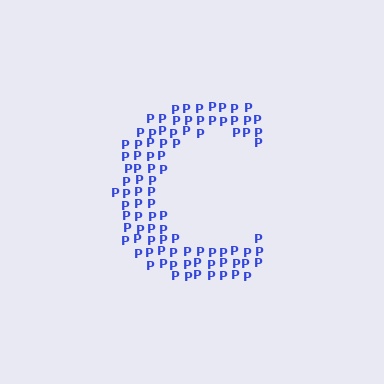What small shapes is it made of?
It is made of small letter P's.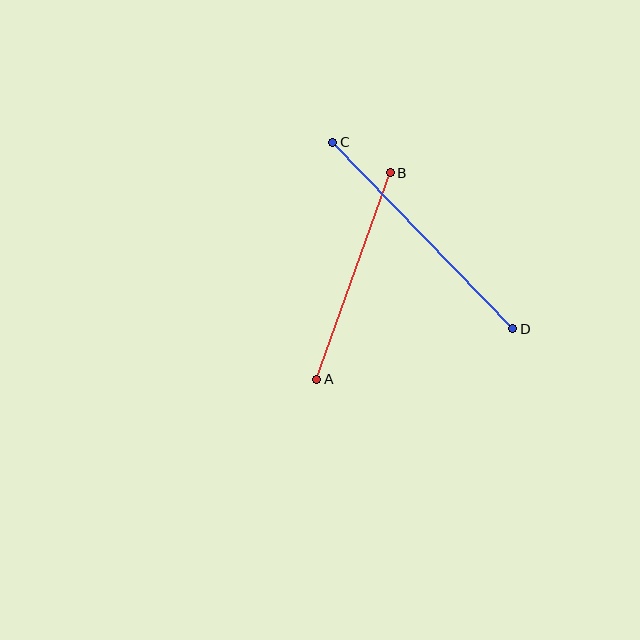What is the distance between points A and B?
The distance is approximately 219 pixels.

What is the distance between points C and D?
The distance is approximately 259 pixels.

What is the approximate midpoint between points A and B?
The midpoint is at approximately (353, 276) pixels.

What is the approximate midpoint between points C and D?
The midpoint is at approximately (423, 236) pixels.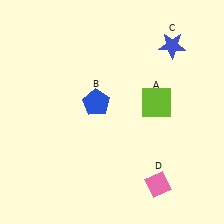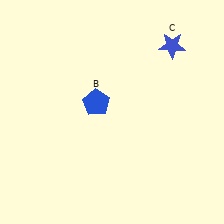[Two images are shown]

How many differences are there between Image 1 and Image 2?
There are 2 differences between the two images.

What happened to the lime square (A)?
The lime square (A) was removed in Image 2. It was in the top-right area of Image 1.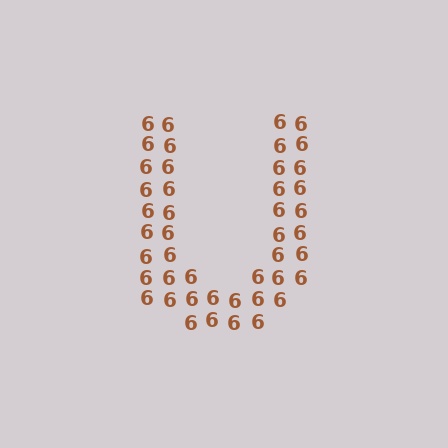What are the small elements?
The small elements are digit 6's.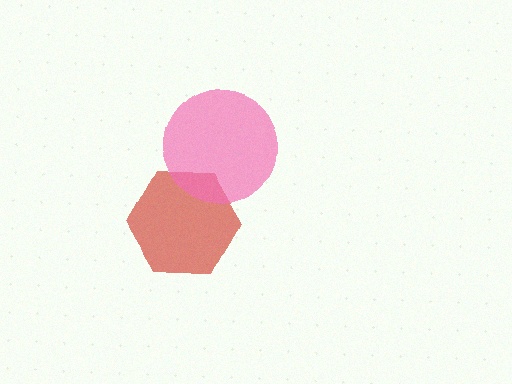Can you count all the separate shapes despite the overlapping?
Yes, there are 2 separate shapes.